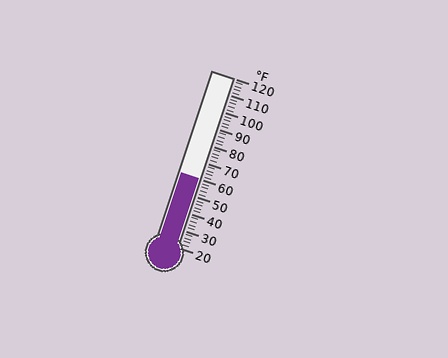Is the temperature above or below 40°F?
The temperature is above 40°F.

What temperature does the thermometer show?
The thermometer shows approximately 60°F.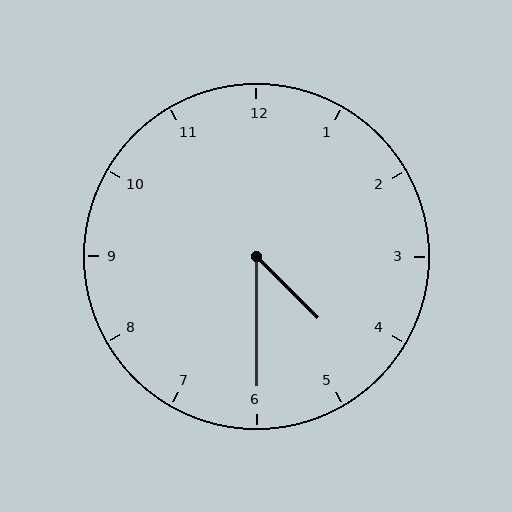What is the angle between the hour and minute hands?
Approximately 45 degrees.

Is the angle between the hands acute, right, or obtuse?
It is acute.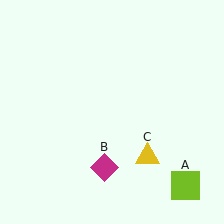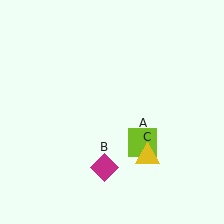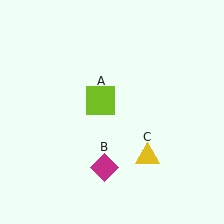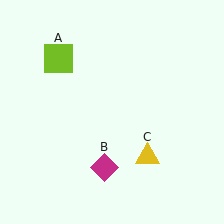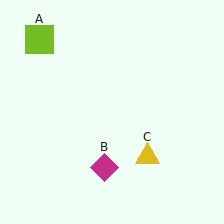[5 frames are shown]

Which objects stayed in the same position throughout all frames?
Magenta diamond (object B) and yellow triangle (object C) remained stationary.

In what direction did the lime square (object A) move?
The lime square (object A) moved up and to the left.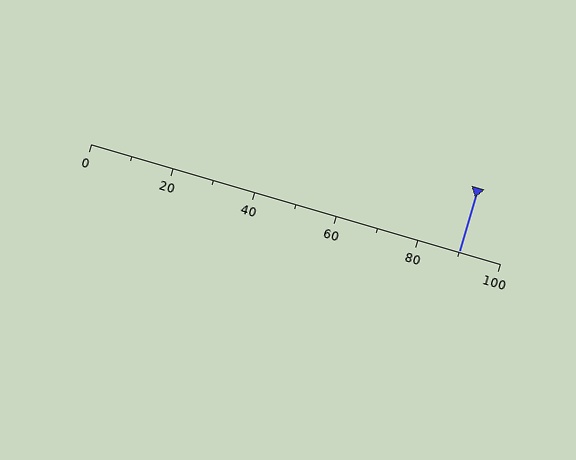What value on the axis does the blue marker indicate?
The marker indicates approximately 90.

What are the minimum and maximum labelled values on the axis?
The axis runs from 0 to 100.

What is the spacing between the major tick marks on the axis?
The major ticks are spaced 20 apart.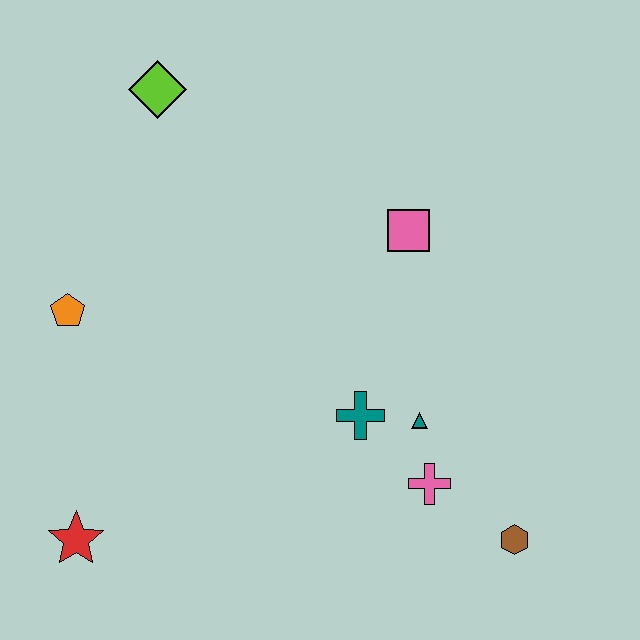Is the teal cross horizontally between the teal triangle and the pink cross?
No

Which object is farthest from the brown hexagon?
The lime diamond is farthest from the brown hexagon.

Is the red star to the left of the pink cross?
Yes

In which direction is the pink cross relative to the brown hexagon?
The pink cross is to the left of the brown hexagon.